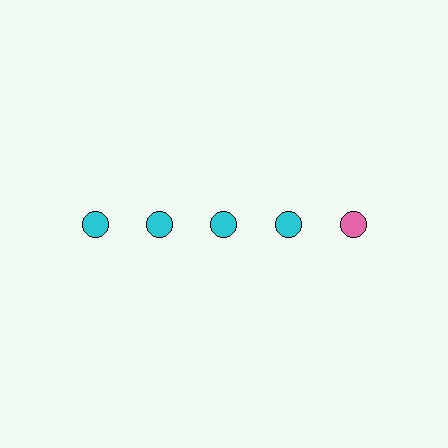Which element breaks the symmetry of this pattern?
The pink circle in the top row, rightmost column breaks the symmetry. All other shapes are cyan circles.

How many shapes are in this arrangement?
There are 5 shapes arranged in a grid pattern.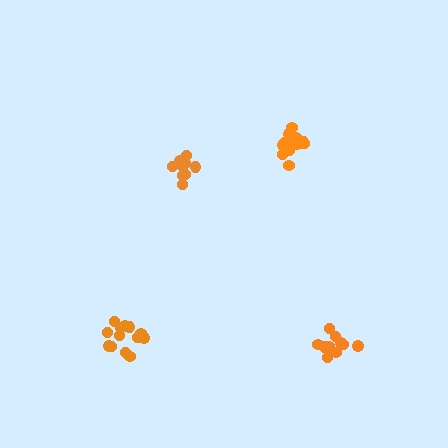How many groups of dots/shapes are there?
There are 4 groups.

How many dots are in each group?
Group 1: 9 dots, Group 2: 13 dots, Group 3: 13 dots, Group 4: 12 dots (47 total).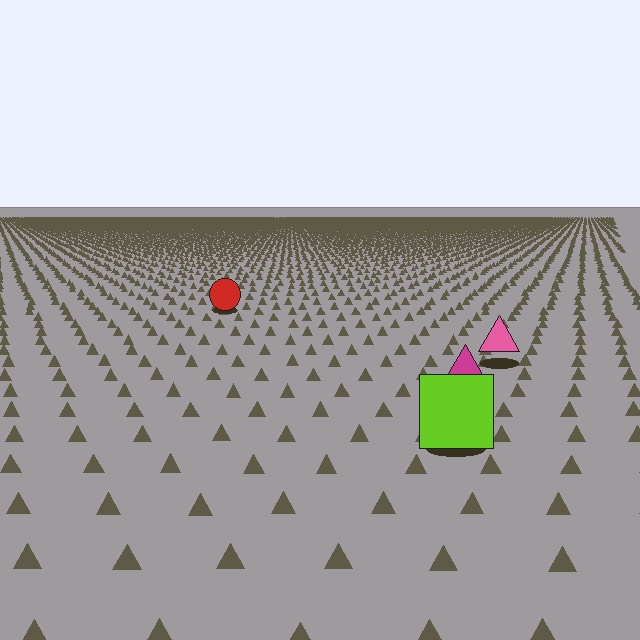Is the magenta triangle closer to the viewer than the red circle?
Yes. The magenta triangle is closer — you can tell from the texture gradient: the ground texture is coarser near it.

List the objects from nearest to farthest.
From nearest to farthest: the lime square, the magenta triangle, the pink triangle, the red circle.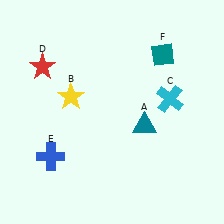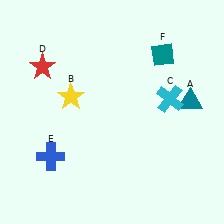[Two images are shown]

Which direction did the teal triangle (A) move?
The teal triangle (A) moved right.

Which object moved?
The teal triangle (A) moved right.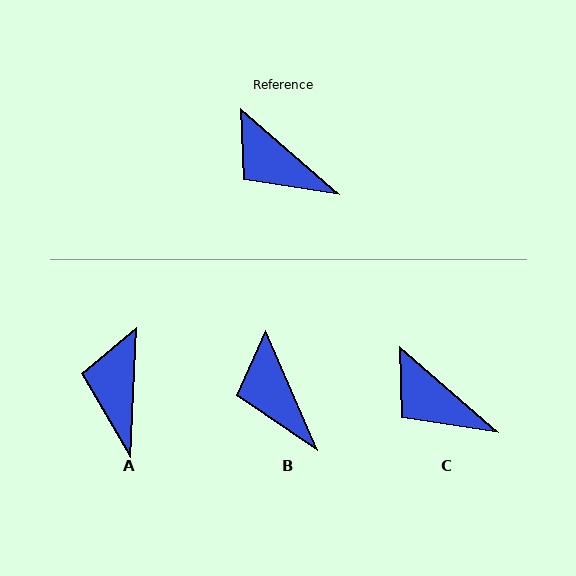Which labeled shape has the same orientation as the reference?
C.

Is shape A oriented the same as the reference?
No, it is off by about 51 degrees.